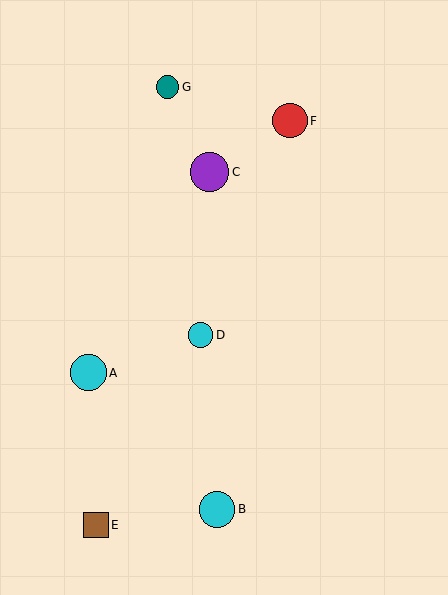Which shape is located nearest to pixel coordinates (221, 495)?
The cyan circle (labeled B) at (217, 509) is nearest to that location.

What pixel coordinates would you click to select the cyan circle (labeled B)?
Click at (217, 509) to select the cyan circle B.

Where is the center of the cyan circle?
The center of the cyan circle is at (217, 509).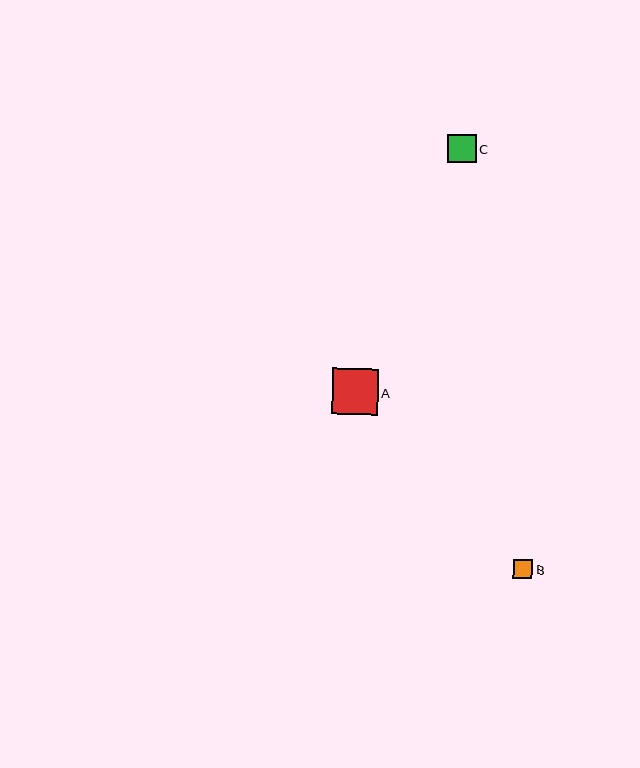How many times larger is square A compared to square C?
Square A is approximately 1.6 times the size of square C.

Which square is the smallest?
Square B is the smallest with a size of approximately 19 pixels.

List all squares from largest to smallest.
From largest to smallest: A, C, B.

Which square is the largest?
Square A is the largest with a size of approximately 46 pixels.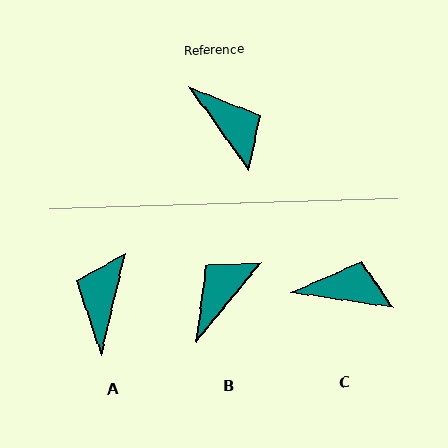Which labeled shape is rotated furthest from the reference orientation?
A, about 131 degrees away.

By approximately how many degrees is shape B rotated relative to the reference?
Approximately 105 degrees counter-clockwise.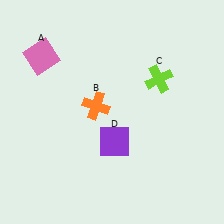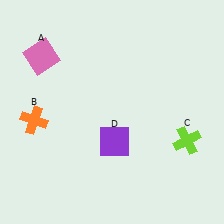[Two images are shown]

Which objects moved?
The objects that moved are: the orange cross (B), the lime cross (C).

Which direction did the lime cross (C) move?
The lime cross (C) moved down.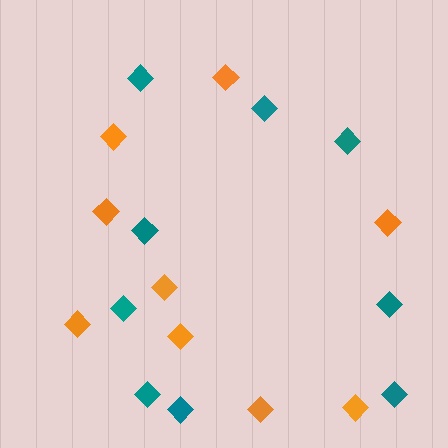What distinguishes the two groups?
There are 2 groups: one group of orange diamonds (9) and one group of teal diamonds (9).